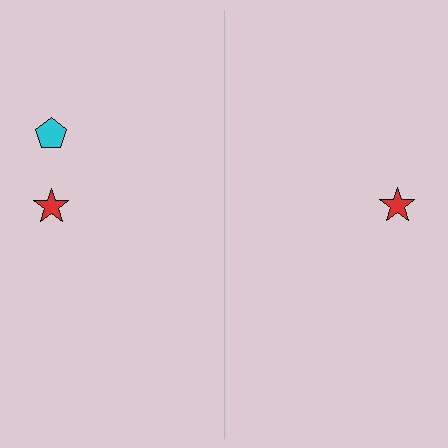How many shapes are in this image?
There are 3 shapes in this image.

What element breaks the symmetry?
A cyan pentagon is missing from the right side.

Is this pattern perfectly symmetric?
No, the pattern is not perfectly symmetric. A cyan pentagon is missing from the right side.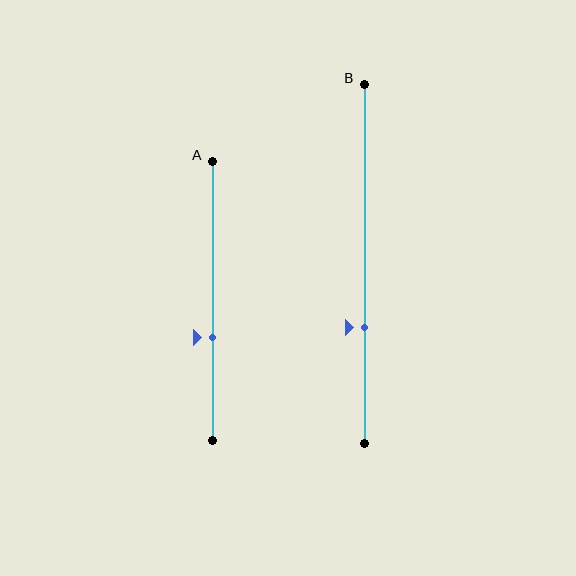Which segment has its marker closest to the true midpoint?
Segment A has its marker closest to the true midpoint.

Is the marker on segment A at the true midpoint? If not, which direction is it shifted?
No, the marker on segment A is shifted downward by about 13% of the segment length.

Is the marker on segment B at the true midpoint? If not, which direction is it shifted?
No, the marker on segment B is shifted downward by about 18% of the segment length.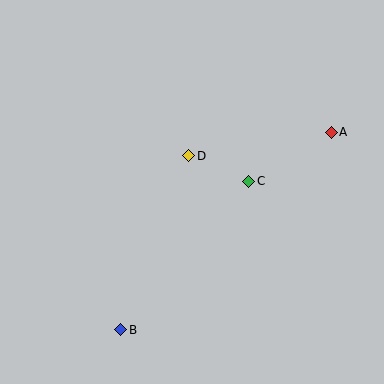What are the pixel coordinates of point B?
Point B is at (121, 330).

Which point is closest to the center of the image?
Point D at (189, 156) is closest to the center.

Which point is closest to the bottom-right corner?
Point C is closest to the bottom-right corner.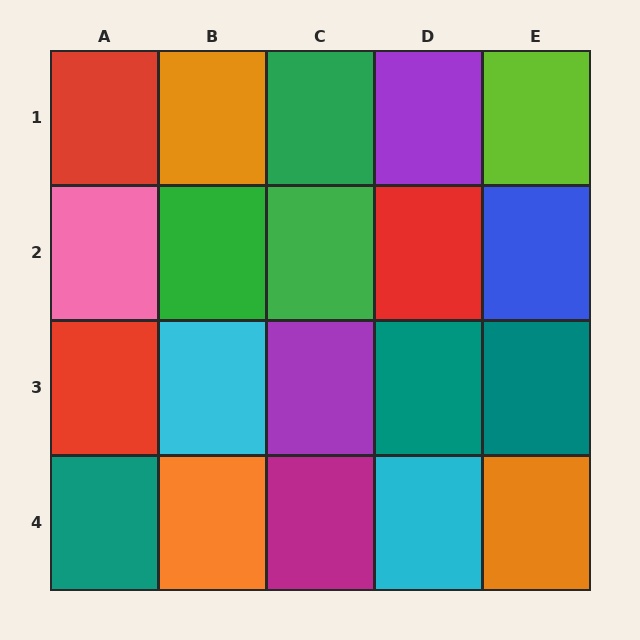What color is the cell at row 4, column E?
Orange.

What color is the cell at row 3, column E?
Teal.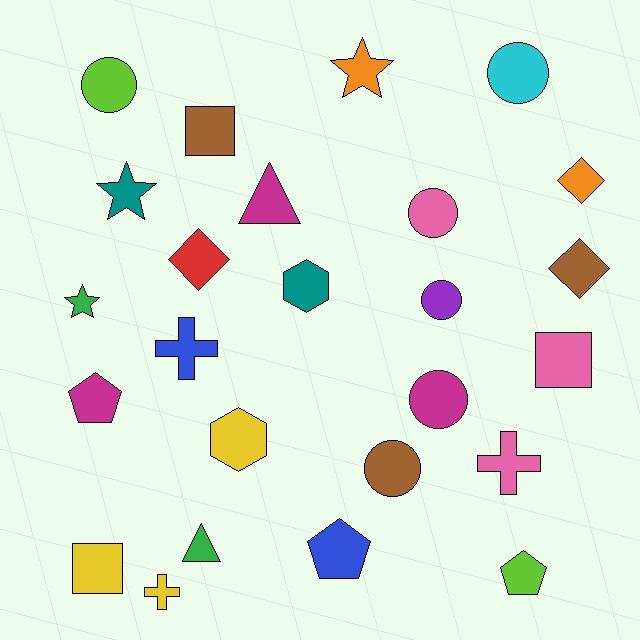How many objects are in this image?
There are 25 objects.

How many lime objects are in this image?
There are 2 lime objects.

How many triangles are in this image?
There are 2 triangles.